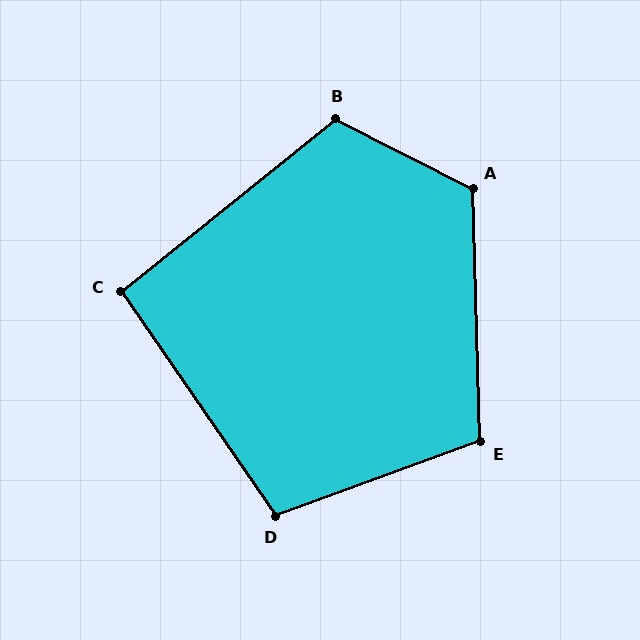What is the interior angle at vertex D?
Approximately 105 degrees (obtuse).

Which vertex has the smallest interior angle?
C, at approximately 94 degrees.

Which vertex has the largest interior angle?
A, at approximately 119 degrees.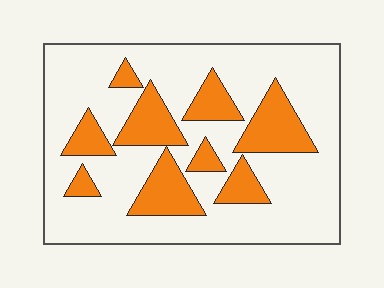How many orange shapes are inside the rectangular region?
9.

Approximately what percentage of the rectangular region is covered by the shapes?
Approximately 25%.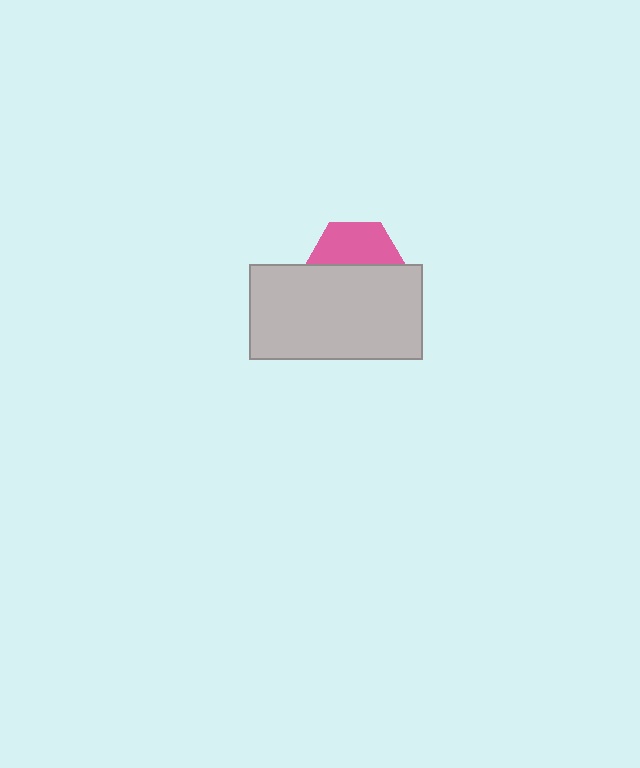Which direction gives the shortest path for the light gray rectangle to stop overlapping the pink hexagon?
Moving down gives the shortest separation.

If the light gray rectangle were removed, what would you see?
You would see the complete pink hexagon.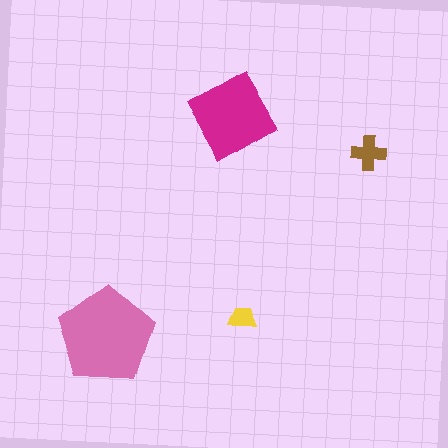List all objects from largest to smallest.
The pink pentagon, the magenta diamond, the brown cross, the yellow trapezoid.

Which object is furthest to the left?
The pink pentagon is leftmost.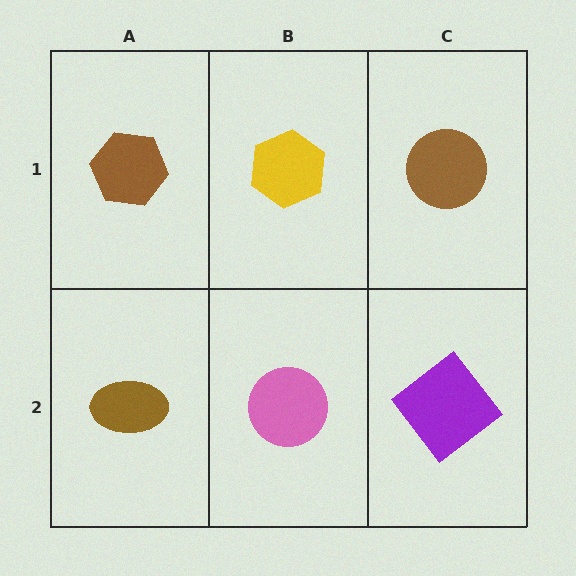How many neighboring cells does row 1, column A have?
2.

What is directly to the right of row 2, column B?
A purple diamond.